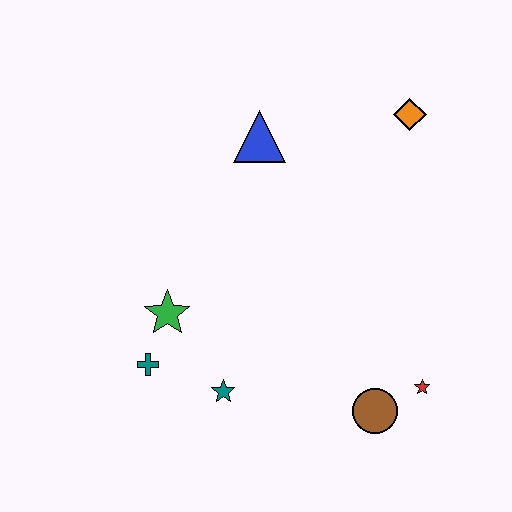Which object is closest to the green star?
The teal cross is closest to the green star.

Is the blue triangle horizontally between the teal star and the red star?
Yes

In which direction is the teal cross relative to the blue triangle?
The teal cross is below the blue triangle.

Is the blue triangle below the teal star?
No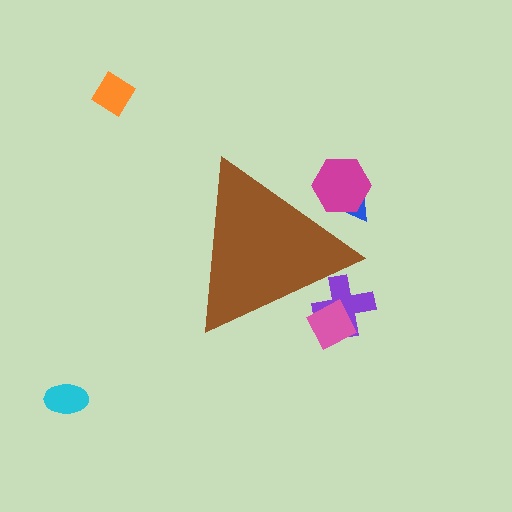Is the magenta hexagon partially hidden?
Yes, the magenta hexagon is partially hidden behind the brown triangle.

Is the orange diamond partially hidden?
No, the orange diamond is fully visible.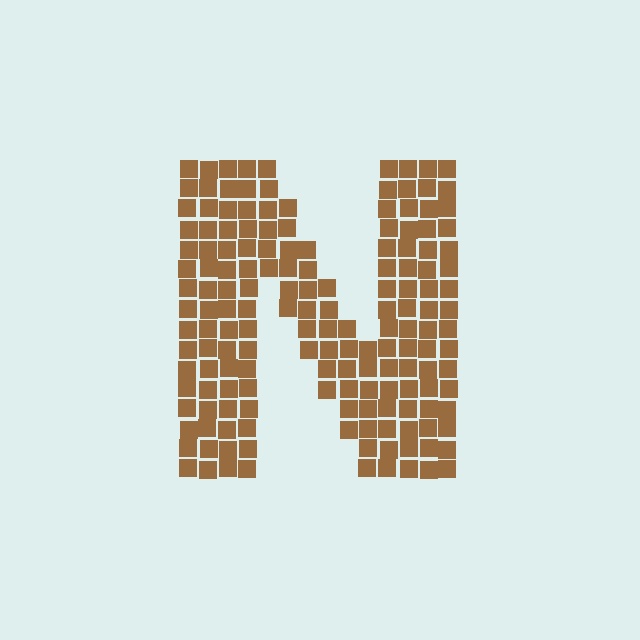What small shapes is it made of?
It is made of small squares.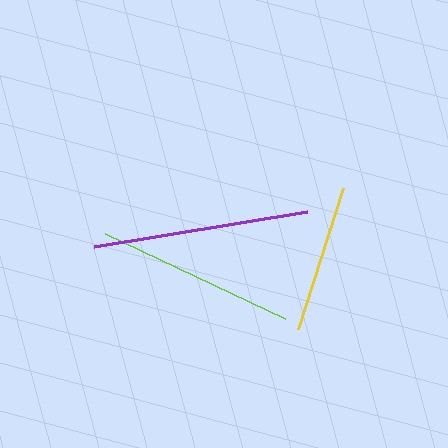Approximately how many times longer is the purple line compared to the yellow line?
The purple line is approximately 1.5 times the length of the yellow line.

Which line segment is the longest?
The purple line is the longest at approximately 216 pixels.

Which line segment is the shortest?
The yellow line is the shortest at approximately 148 pixels.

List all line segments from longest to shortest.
From longest to shortest: purple, lime, yellow.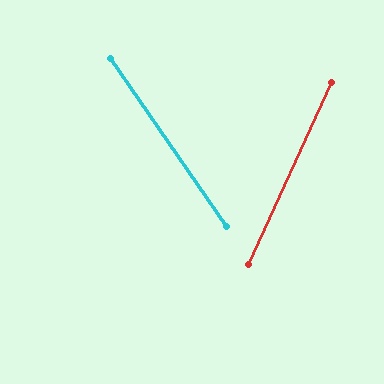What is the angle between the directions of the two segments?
Approximately 59 degrees.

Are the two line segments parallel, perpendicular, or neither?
Neither parallel nor perpendicular — they differ by about 59°.